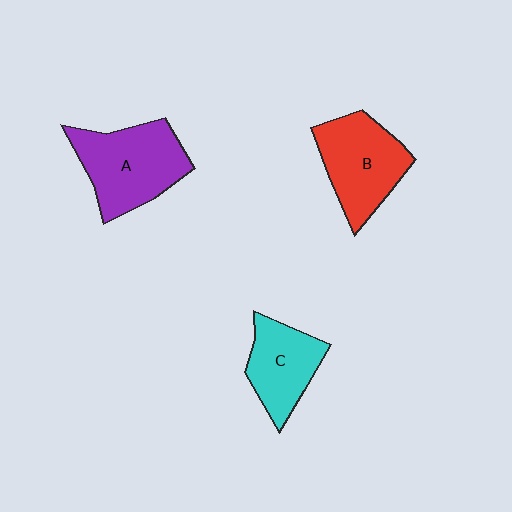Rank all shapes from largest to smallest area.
From largest to smallest: A (purple), B (red), C (cyan).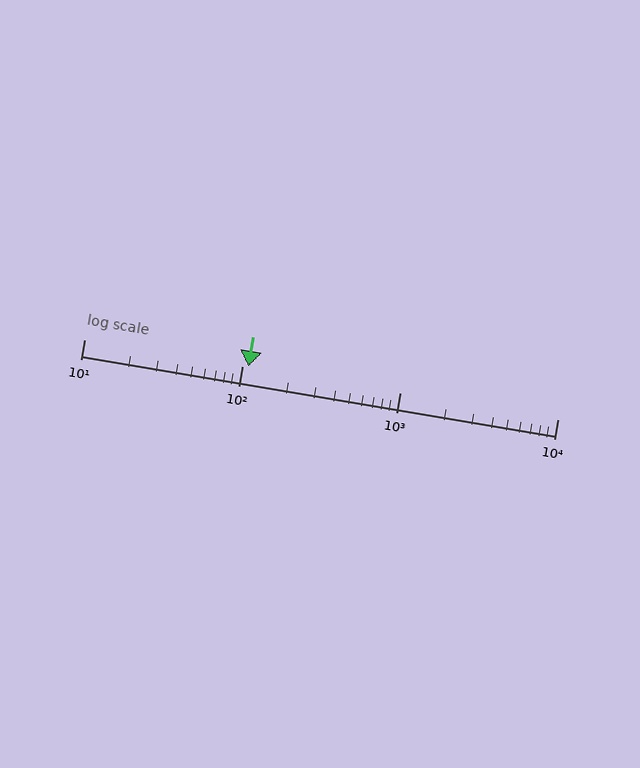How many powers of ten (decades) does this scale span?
The scale spans 3 decades, from 10 to 10000.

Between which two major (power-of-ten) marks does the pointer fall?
The pointer is between 100 and 1000.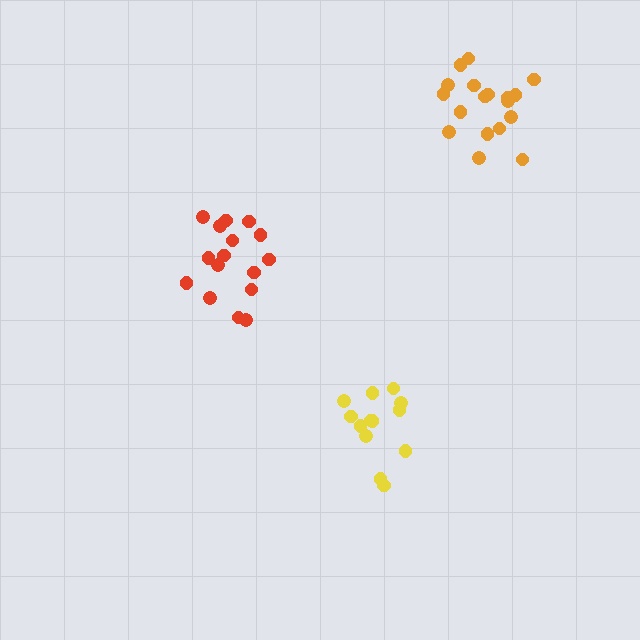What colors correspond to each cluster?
The clusters are colored: yellow, red, orange.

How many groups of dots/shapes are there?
There are 3 groups.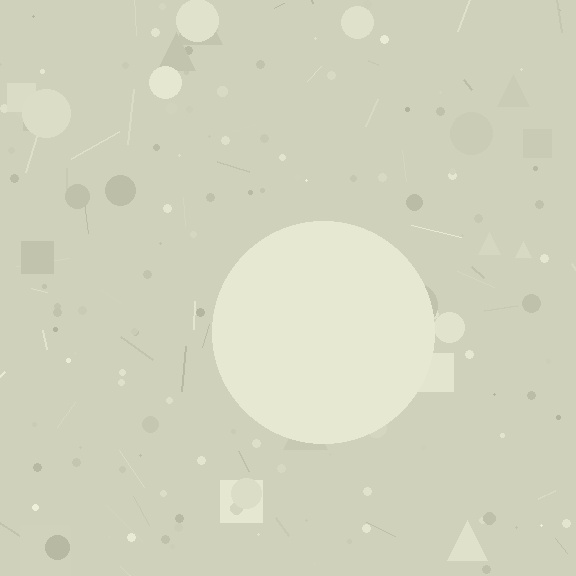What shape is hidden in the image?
A circle is hidden in the image.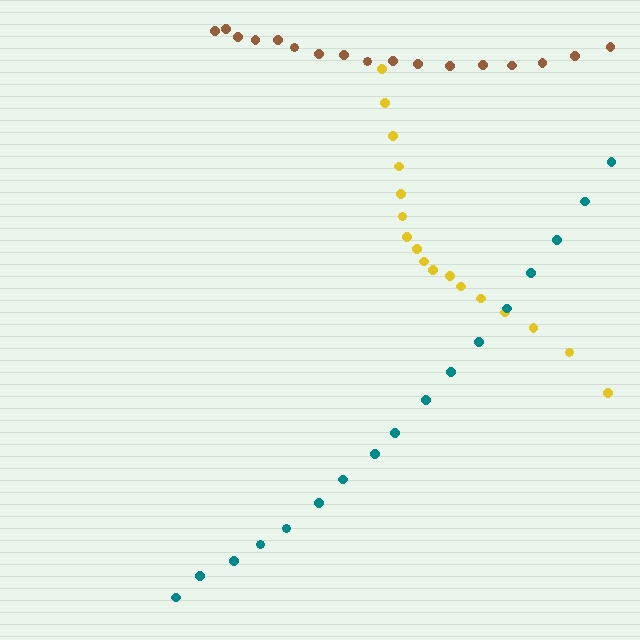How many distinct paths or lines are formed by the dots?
There are 3 distinct paths.